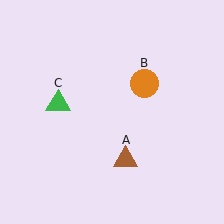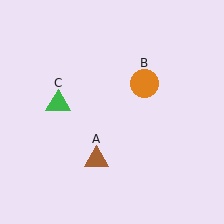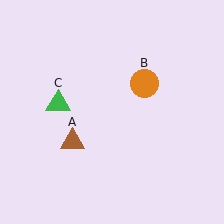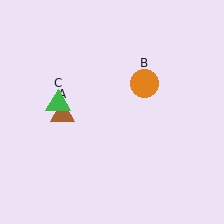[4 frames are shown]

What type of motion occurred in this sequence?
The brown triangle (object A) rotated clockwise around the center of the scene.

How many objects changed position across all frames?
1 object changed position: brown triangle (object A).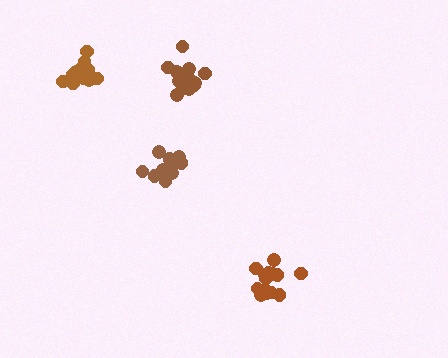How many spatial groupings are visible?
There are 4 spatial groupings.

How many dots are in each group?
Group 1: 11 dots, Group 2: 15 dots, Group 3: 17 dots, Group 4: 15 dots (58 total).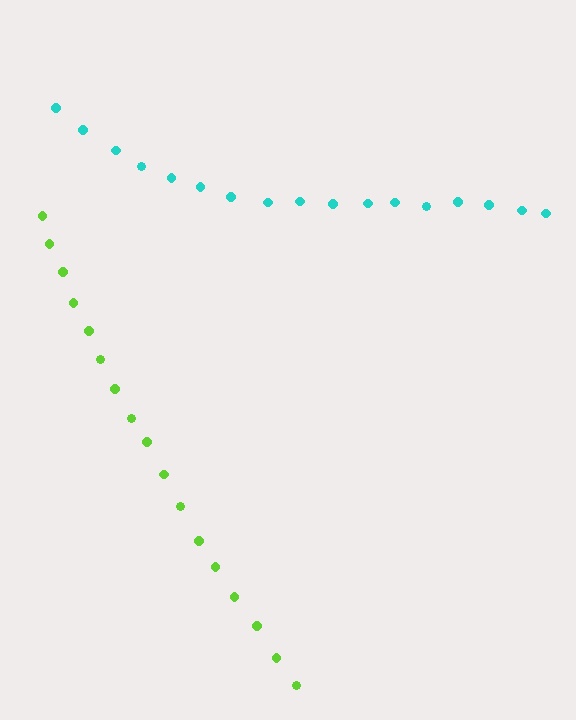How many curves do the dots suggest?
There are 2 distinct paths.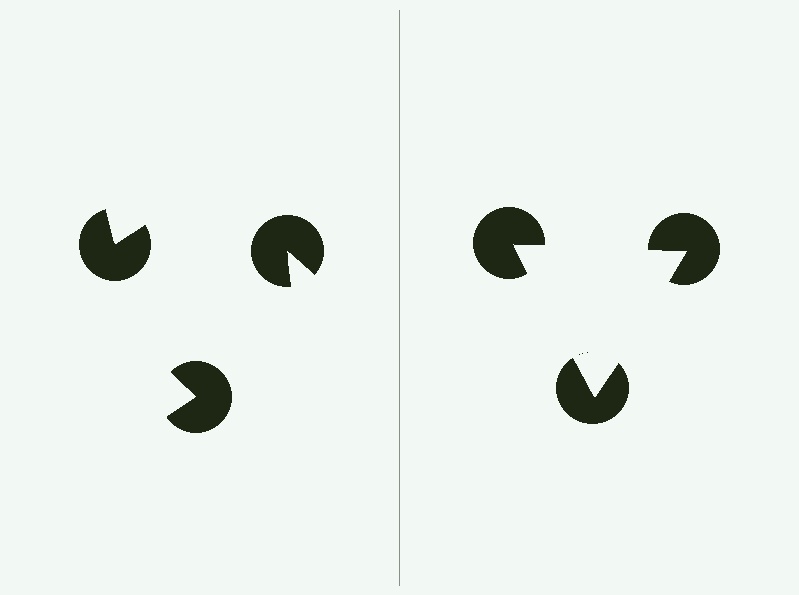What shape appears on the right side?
An illusory triangle.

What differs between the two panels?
The pac-man discs are positioned identically on both sides; only the wedge orientations differ. On the right they align to a triangle; on the left they are misaligned.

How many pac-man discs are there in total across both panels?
6 — 3 on each side.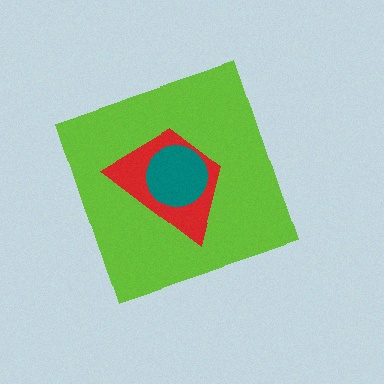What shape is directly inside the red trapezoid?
The teal circle.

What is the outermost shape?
The lime diamond.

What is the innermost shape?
The teal circle.